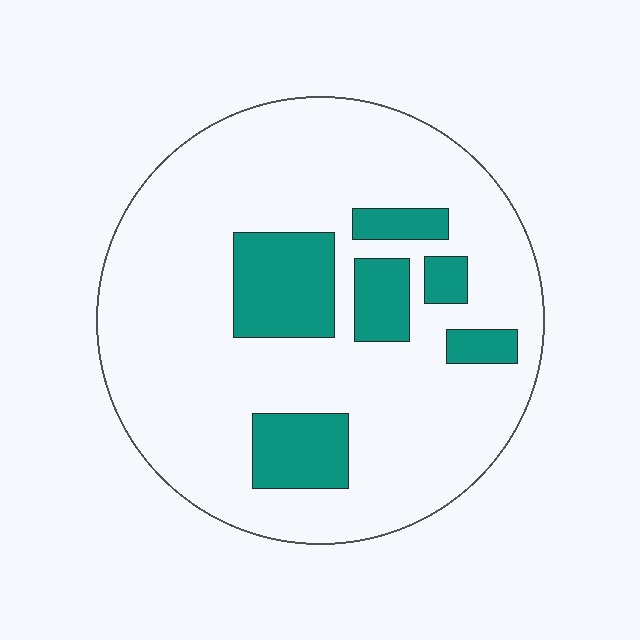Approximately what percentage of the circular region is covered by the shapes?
Approximately 20%.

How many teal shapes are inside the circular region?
6.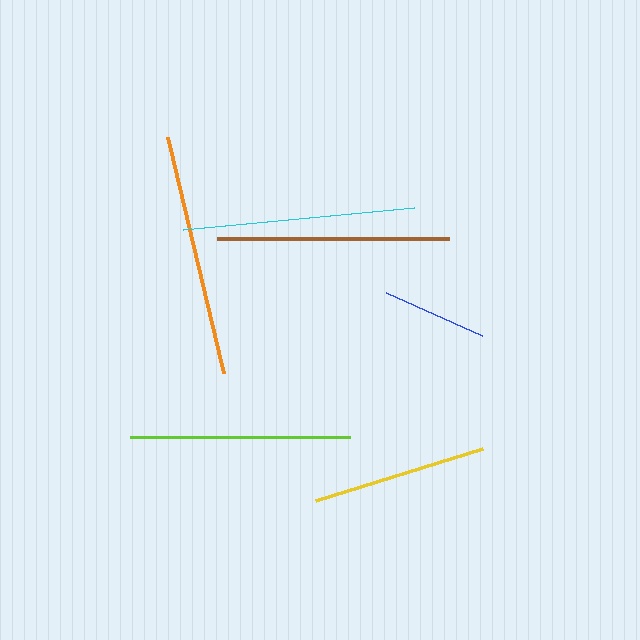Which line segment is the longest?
The orange line is the longest at approximately 243 pixels.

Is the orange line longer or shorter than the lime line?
The orange line is longer than the lime line.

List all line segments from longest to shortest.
From longest to shortest: orange, brown, cyan, lime, yellow, blue.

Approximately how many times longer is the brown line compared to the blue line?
The brown line is approximately 2.2 times the length of the blue line.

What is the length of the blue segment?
The blue segment is approximately 105 pixels long.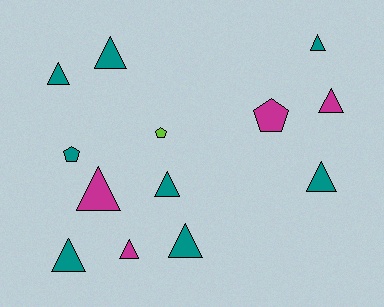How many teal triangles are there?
There are 7 teal triangles.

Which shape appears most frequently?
Triangle, with 10 objects.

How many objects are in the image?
There are 13 objects.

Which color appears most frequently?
Teal, with 8 objects.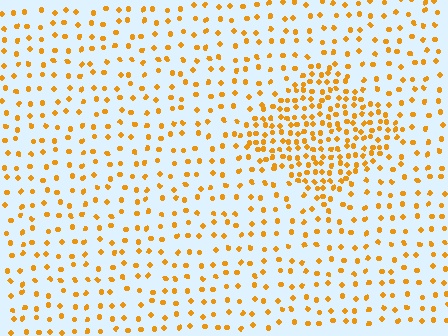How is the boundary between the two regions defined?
The boundary is defined by a change in element density (approximately 2.5x ratio). All elements are the same color, size, and shape.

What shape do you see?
I see a diamond.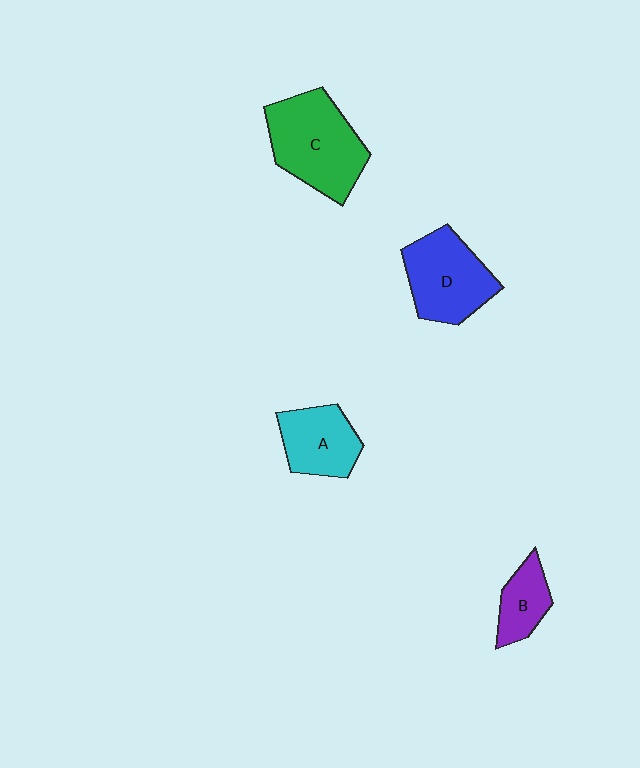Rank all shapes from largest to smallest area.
From largest to smallest: C (green), D (blue), A (cyan), B (purple).